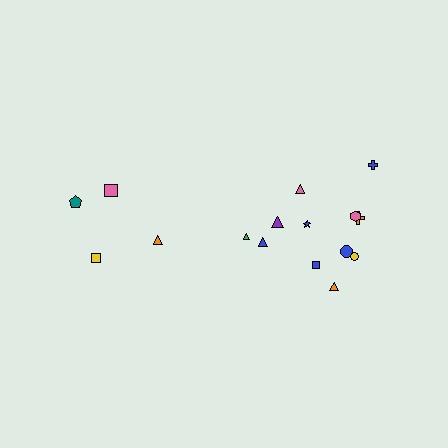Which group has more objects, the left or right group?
The right group.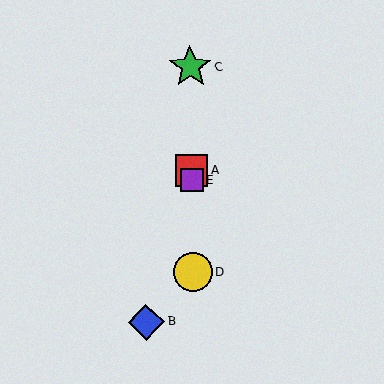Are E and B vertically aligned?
No, E is at x≈192 and B is at x≈146.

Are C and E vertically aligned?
Yes, both are at x≈190.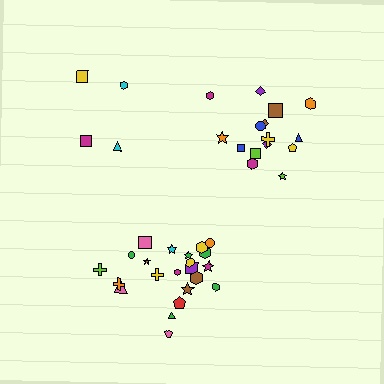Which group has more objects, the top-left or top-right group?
The top-right group.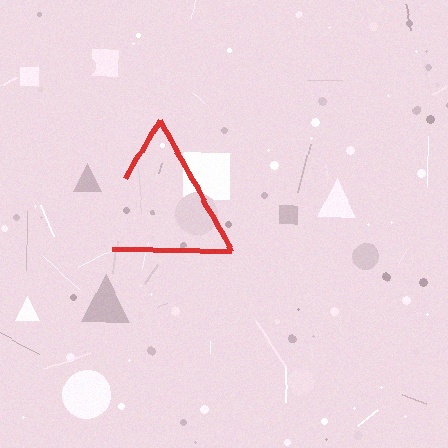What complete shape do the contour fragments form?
The contour fragments form a triangle.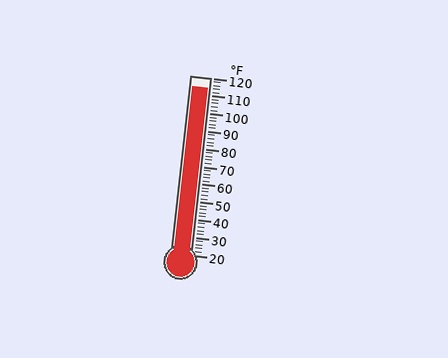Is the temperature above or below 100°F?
The temperature is above 100°F.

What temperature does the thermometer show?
The thermometer shows approximately 114°F.